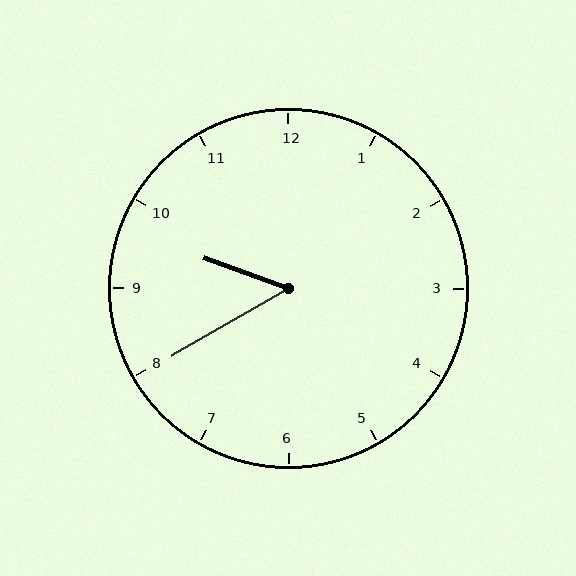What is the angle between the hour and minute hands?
Approximately 50 degrees.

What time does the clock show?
9:40.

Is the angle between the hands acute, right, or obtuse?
It is acute.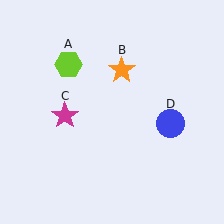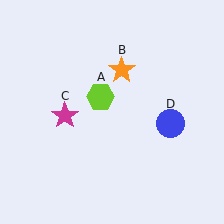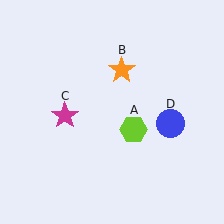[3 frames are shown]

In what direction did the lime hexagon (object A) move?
The lime hexagon (object A) moved down and to the right.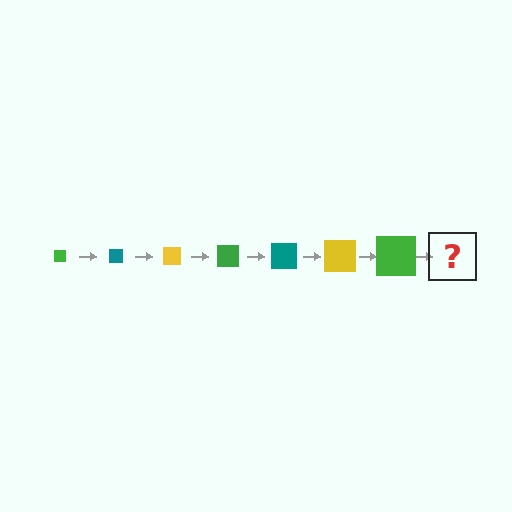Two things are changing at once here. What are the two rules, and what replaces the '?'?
The two rules are that the square grows larger each step and the color cycles through green, teal, and yellow. The '?' should be a teal square, larger than the previous one.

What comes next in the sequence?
The next element should be a teal square, larger than the previous one.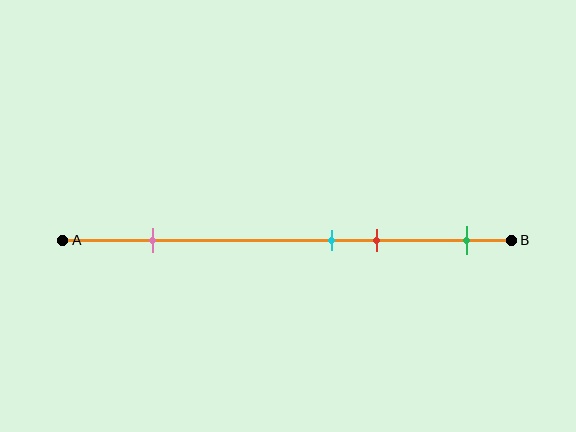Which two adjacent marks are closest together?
The cyan and red marks are the closest adjacent pair.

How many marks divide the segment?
There are 4 marks dividing the segment.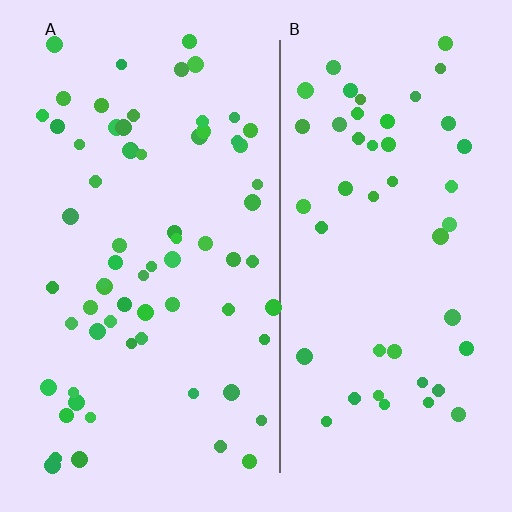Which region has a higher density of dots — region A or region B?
A (the left).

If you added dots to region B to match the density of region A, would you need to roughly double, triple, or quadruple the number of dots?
Approximately double.